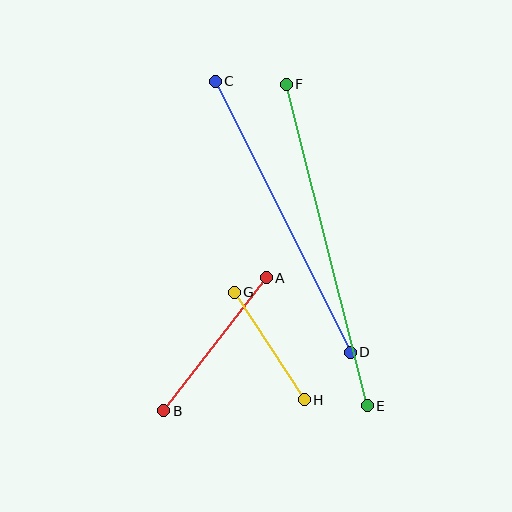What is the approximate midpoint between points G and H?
The midpoint is at approximately (269, 346) pixels.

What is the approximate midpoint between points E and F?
The midpoint is at approximately (327, 245) pixels.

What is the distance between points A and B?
The distance is approximately 168 pixels.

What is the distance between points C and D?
The distance is approximately 303 pixels.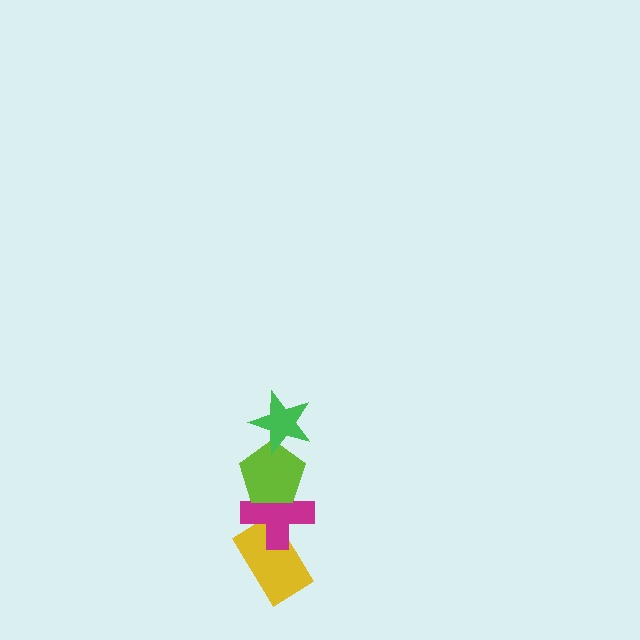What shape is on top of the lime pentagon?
The green star is on top of the lime pentagon.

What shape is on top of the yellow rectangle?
The magenta cross is on top of the yellow rectangle.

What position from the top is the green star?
The green star is 1st from the top.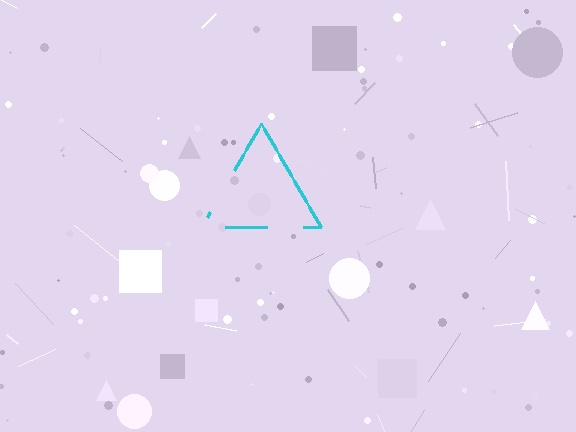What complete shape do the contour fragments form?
The contour fragments form a triangle.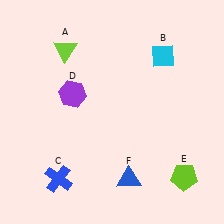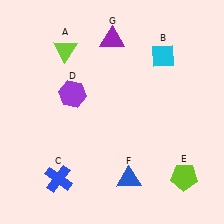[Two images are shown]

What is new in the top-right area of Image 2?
A purple triangle (G) was added in the top-right area of Image 2.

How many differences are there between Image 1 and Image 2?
There is 1 difference between the two images.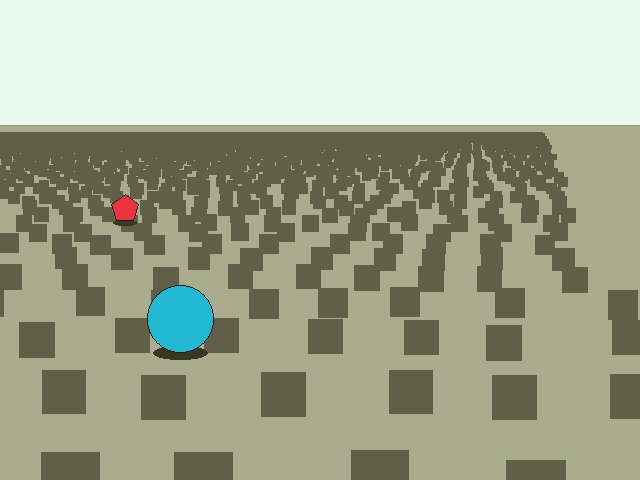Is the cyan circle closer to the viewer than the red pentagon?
Yes. The cyan circle is closer — you can tell from the texture gradient: the ground texture is coarser near it.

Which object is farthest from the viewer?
The red pentagon is farthest from the viewer. It appears smaller and the ground texture around it is denser.